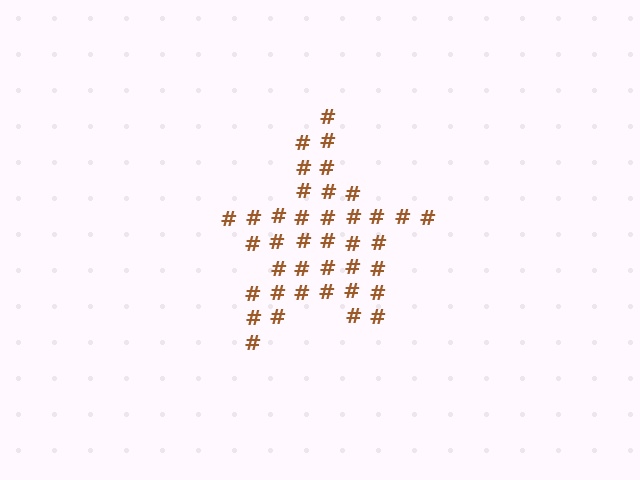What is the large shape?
The large shape is a star.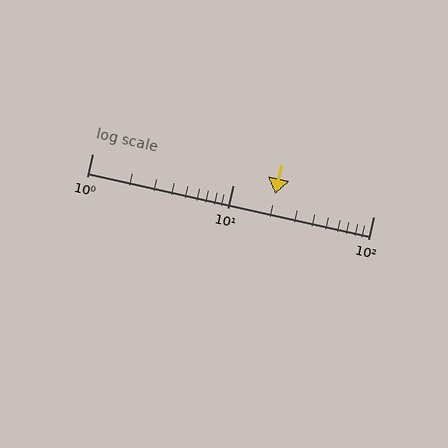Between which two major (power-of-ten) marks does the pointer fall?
The pointer is between 10 and 100.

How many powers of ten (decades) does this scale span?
The scale spans 2 decades, from 1 to 100.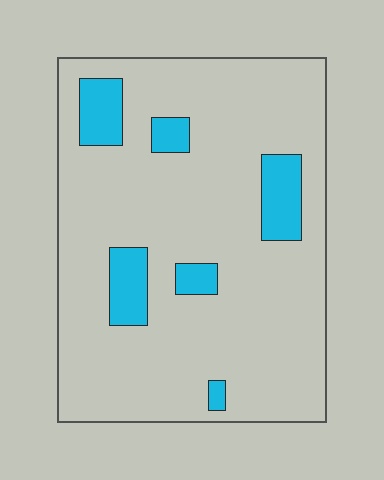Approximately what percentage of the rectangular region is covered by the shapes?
Approximately 15%.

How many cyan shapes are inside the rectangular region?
6.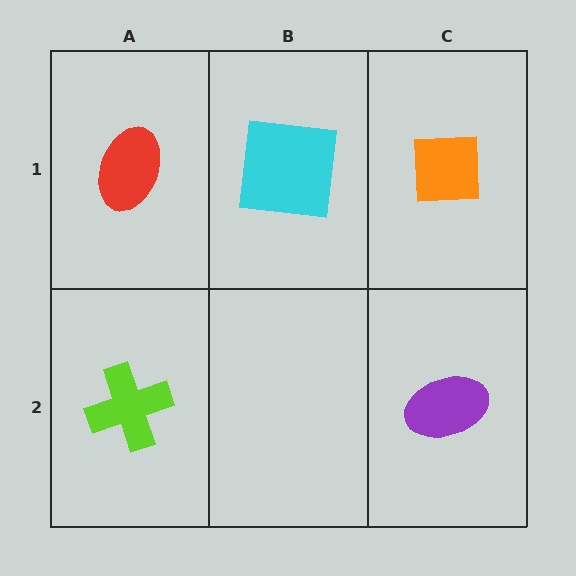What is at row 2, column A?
A lime cross.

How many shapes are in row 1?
3 shapes.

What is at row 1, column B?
A cyan square.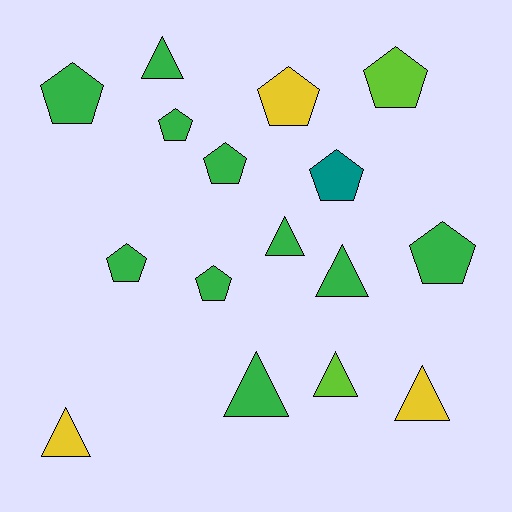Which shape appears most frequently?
Pentagon, with 9 objects.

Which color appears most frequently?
Green, with 10 objects.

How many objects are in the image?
There are 16 objects.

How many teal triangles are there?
There are no teal triangles.